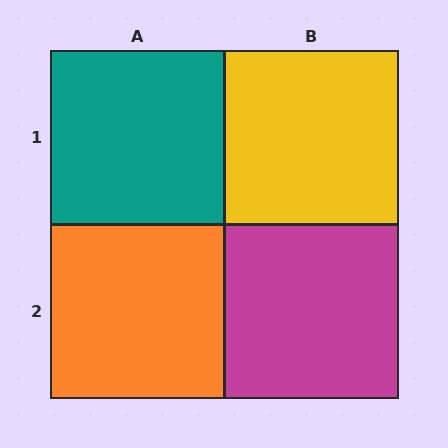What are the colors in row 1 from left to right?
Teal, yellow.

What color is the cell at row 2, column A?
Orange.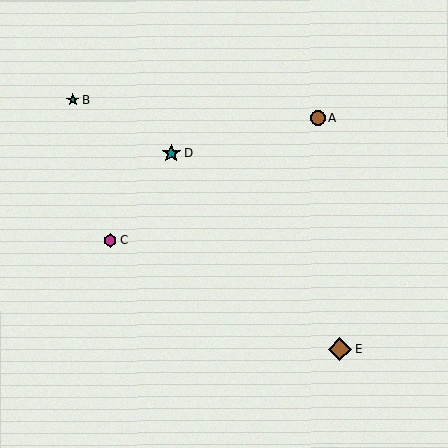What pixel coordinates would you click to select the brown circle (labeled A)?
Click at (318, 119) to select the brown circle A.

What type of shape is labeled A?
Shape A is a brown circle.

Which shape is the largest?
The brown diamond (labeled E) is the largest.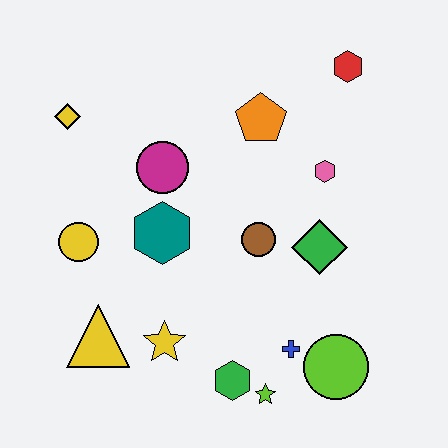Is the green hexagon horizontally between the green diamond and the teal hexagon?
Yes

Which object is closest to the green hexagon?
The lime star is closest to the green hexagon.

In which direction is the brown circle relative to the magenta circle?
The brown circle is to the right of the magenta circle.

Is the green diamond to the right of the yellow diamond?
Yes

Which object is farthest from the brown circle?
The yellow diamond is farthest from the brown circle.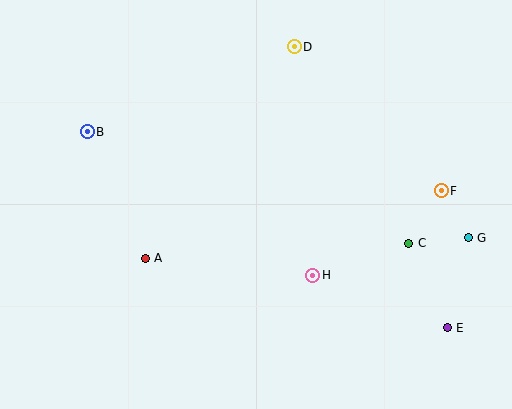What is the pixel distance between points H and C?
The distance between H and C is 101 pixels.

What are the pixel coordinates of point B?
Point B is at (87, 132).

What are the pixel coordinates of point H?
Point H is at (313, 275).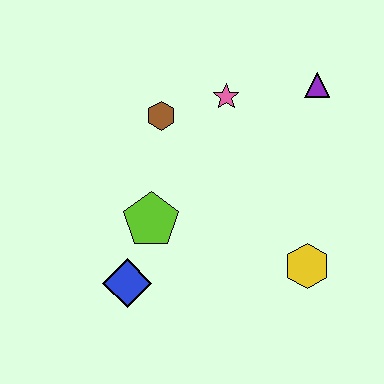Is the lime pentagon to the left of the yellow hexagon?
Yes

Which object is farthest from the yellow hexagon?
The brown hexagon is farthest from the yellow hexagon.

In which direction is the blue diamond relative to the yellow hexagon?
The blue diamond is to the left of the yellow hexagon.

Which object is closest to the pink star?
The brown hexagon is closest to the pink star.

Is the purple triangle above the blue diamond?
Yes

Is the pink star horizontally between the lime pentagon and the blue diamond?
No